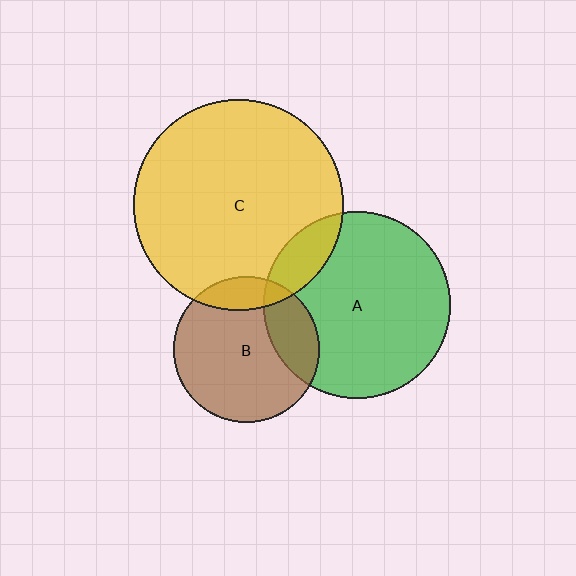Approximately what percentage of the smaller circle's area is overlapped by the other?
Approximately 20%.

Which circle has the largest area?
Circle C (yellow).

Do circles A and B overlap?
Yes.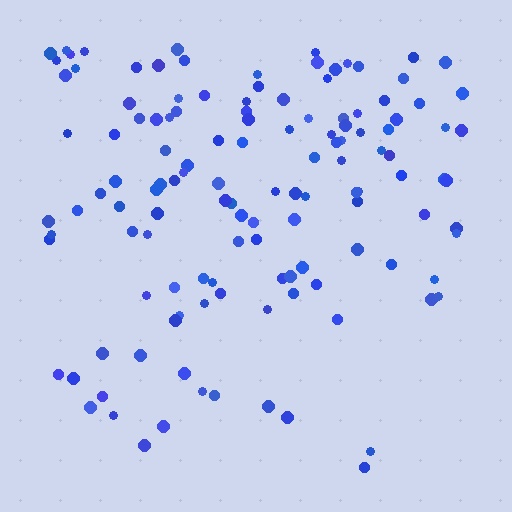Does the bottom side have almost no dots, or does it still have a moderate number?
Still a moderate number, just noticeably fewer than the top.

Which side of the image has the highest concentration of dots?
The top.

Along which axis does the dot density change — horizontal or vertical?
Vertical.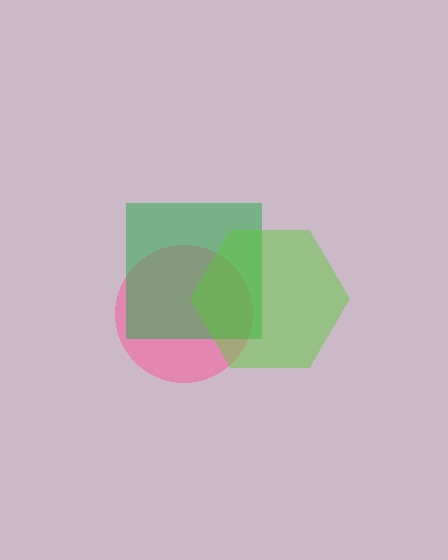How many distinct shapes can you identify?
There are 3 distinct shapes: a pink circle, a green square, a lime hexagon.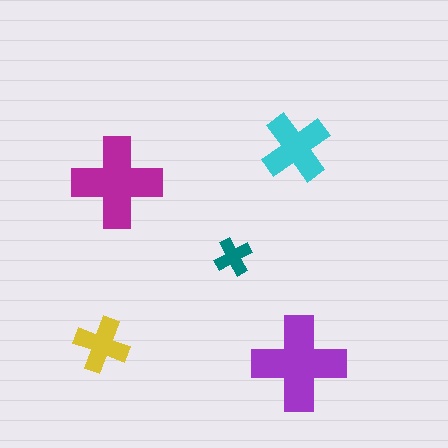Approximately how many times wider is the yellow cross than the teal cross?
About 1.5 times wider.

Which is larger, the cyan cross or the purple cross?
The purple one.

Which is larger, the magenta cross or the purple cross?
The purple one.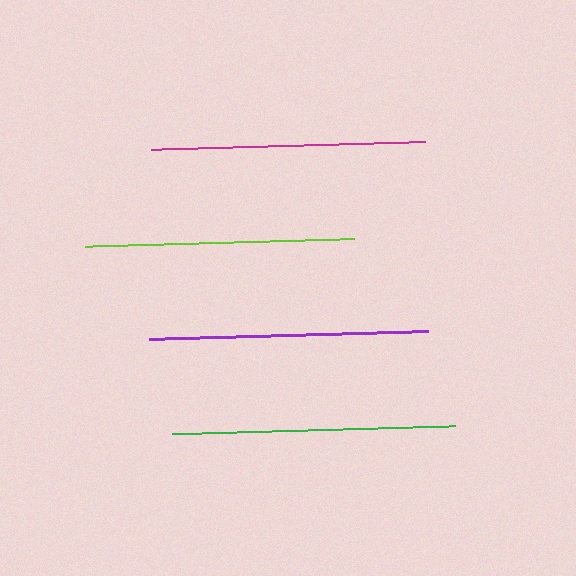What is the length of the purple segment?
The purple segment is approximately 278 pixels long.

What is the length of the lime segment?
The lime segment is approximately 269 pixels long.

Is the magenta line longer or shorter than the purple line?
The purple line is longer than the magenta line.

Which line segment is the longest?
The green line is the longest at approximately 283 pixels.